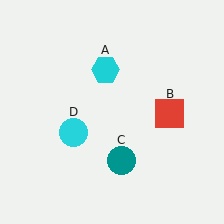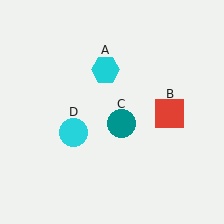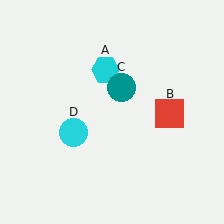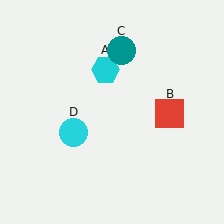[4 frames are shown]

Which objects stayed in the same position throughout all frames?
Cyan hexagon (object A) and red square (object B) and cyan circle (object D) remained stationary.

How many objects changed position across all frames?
1 object changed position: teal circle (object C).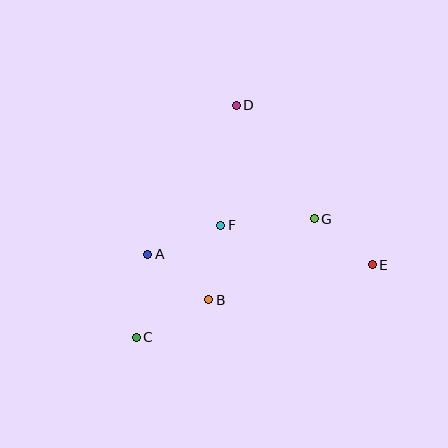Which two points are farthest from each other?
Points C and D are farthest from each other.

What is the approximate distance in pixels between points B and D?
The distance between B and D is approximately 196 pixels.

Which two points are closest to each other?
Points E and G are closest to each other.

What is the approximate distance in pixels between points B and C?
The distance between B and C is approximately 82 pixels.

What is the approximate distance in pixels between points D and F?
The distance between D and F is approximately 121 pixels.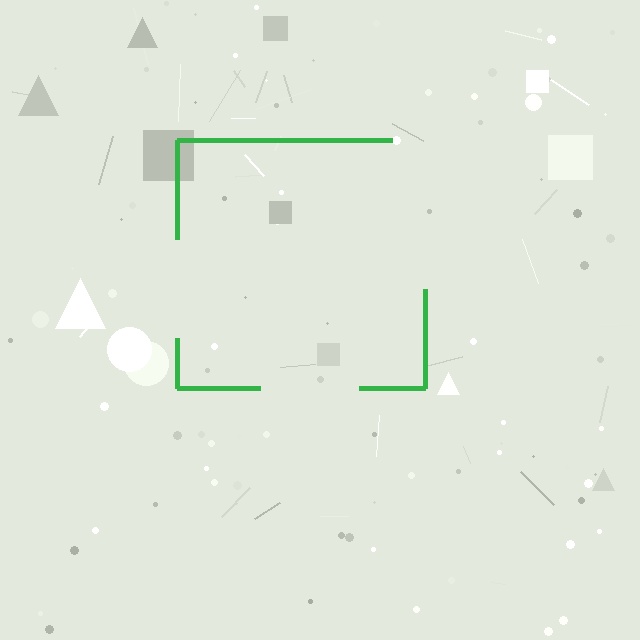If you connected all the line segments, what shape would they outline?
They would outline a square.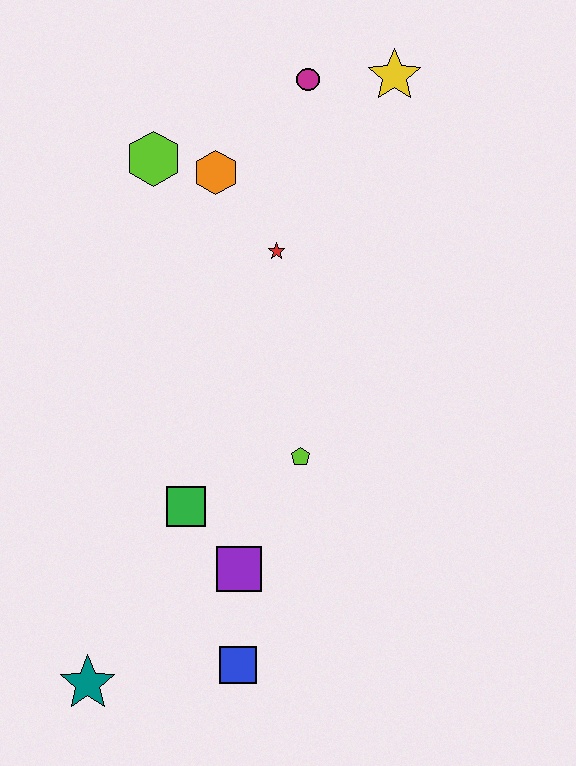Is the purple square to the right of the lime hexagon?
Yes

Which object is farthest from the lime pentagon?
The yellow star is farthest from the lime pentagon.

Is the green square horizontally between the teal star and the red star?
Yes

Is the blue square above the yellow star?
No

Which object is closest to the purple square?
The green square is closest to the purple square.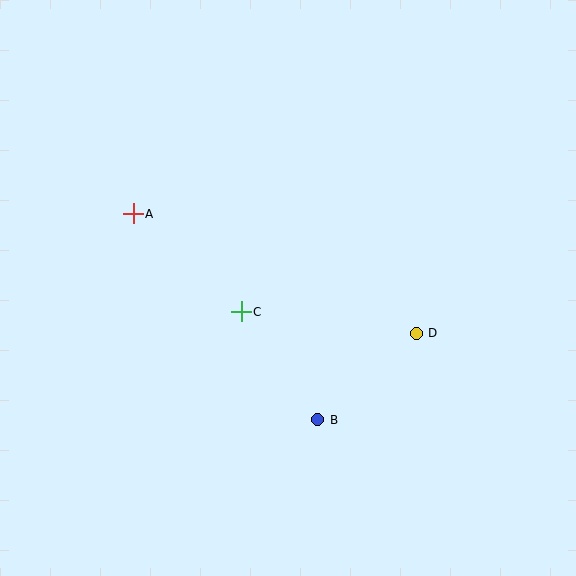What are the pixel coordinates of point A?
Point A is at (133, 214).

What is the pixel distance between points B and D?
The distance between B and D is 131 pixels.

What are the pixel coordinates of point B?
Point B is at (318, 420).